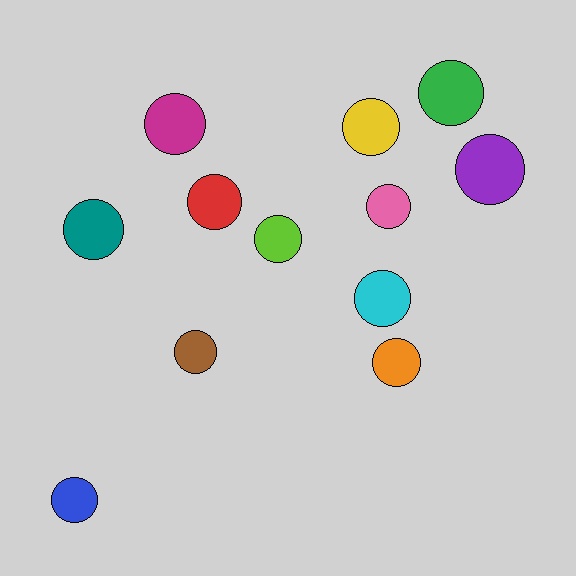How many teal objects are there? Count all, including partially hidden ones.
There is 1 teal object.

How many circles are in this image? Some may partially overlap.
There are 12 circles.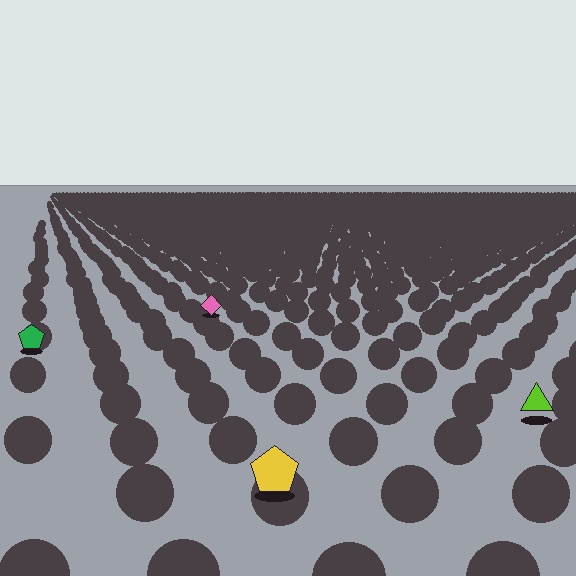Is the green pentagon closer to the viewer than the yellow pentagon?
No. The yellow pentagon is closer — you can tell from the texture gradient: the ground texture is coarser near it.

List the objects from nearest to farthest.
From nearest to farthest: the yellow pentagon, the lime triangle, the green pentagon, the pink diamond.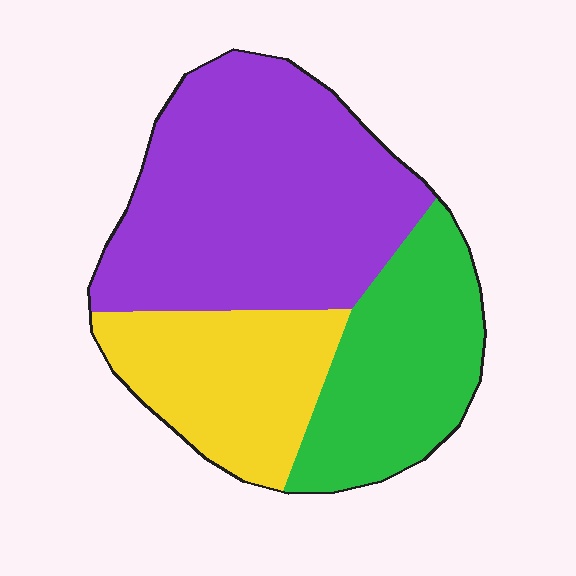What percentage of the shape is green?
Green covers about 25% of the shape.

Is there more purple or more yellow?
Purple.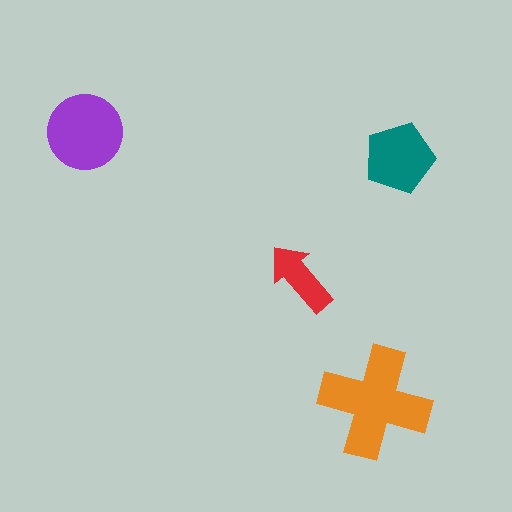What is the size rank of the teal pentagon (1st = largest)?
3rd.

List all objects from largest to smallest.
The orange cross, the purple circle, the teal pentagon, the red arrow.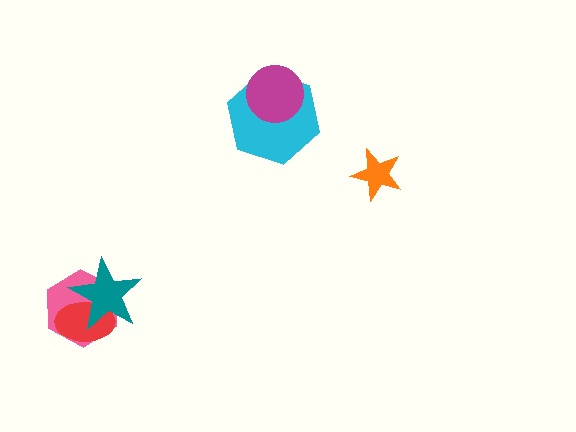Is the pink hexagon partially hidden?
Yes, it is partially covered by another shape.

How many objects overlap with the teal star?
2 objects overlap with the teal star.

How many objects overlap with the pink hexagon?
2 objects overlap with the pink hexagon.